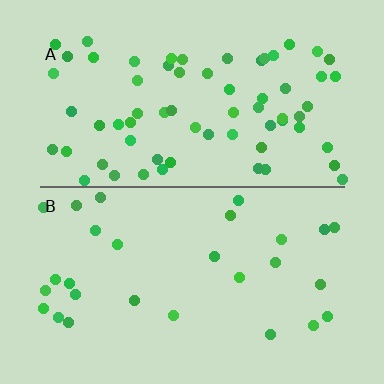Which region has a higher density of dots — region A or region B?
A (the top).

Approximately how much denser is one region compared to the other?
Approximately 2.4× — region A over region B.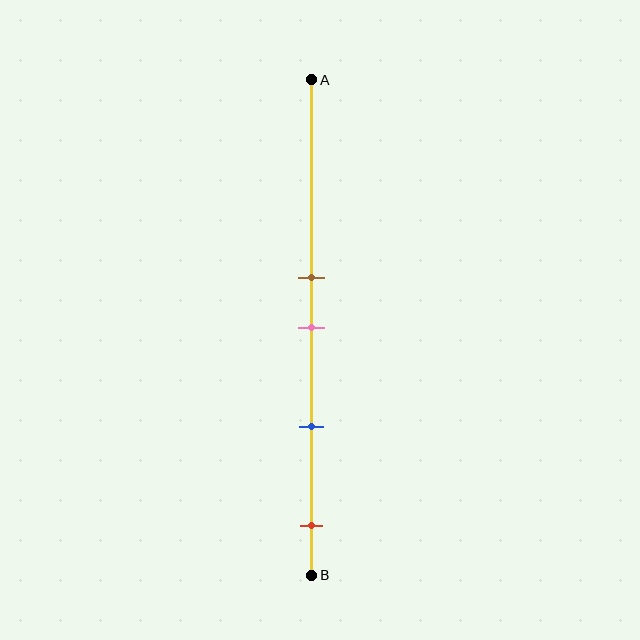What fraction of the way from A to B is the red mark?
The red mark is approximately 90% (0.9) of the way from A to B.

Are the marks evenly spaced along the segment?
No, the marks are not evenly spaced.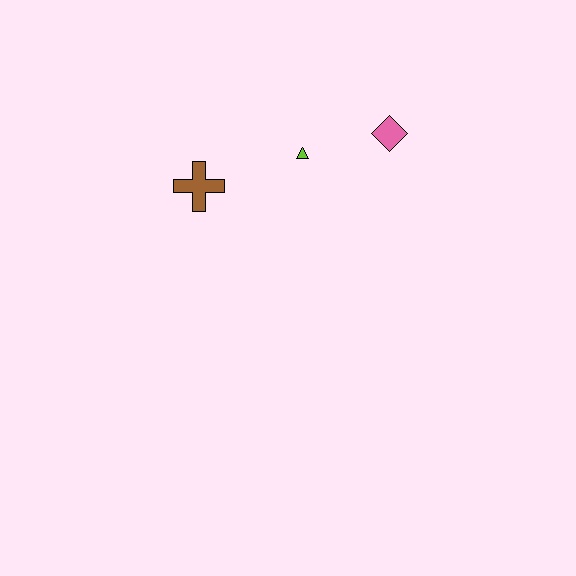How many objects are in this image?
There are 3 objects.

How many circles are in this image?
There are no circles.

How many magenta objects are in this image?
There are no magenta objects.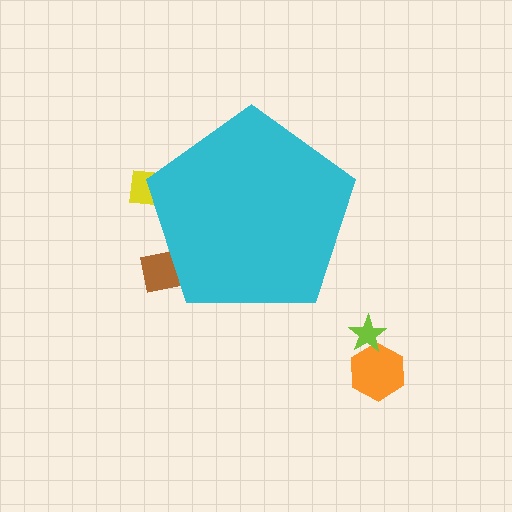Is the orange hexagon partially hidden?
No, the orange hexagon is fully visible.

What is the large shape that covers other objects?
A cyan pentagon.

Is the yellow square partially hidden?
Yes, the yellow square is partially hidden behind the cyan pentagon.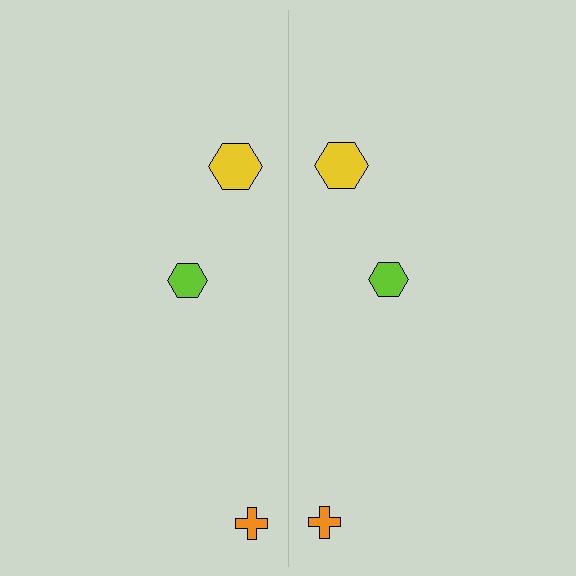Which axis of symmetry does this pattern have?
The pattern has a vertical axis of symmetry running through the center of the image.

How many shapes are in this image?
There are 6 shapes in this image.